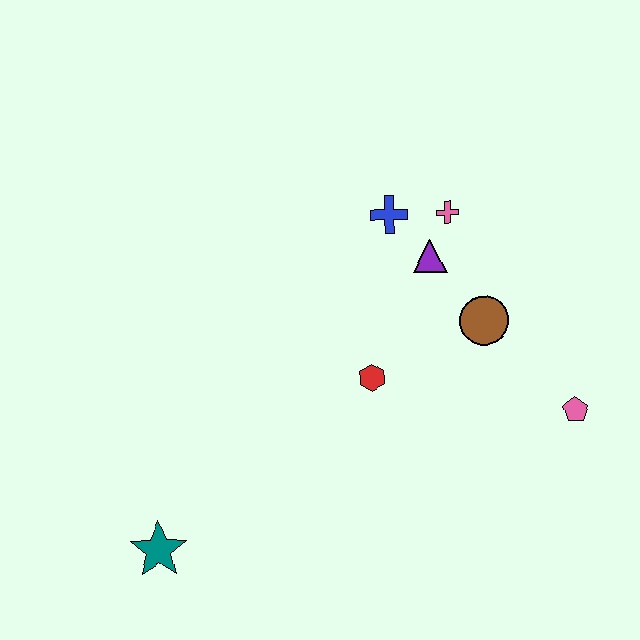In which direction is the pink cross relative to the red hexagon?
The pink cross is above the red hexagon.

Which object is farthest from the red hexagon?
The teal star is farthest from the red hexagon.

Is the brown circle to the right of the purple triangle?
Yes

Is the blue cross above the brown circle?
Yes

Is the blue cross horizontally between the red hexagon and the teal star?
No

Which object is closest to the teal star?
The red hexagon is closest to the teal star.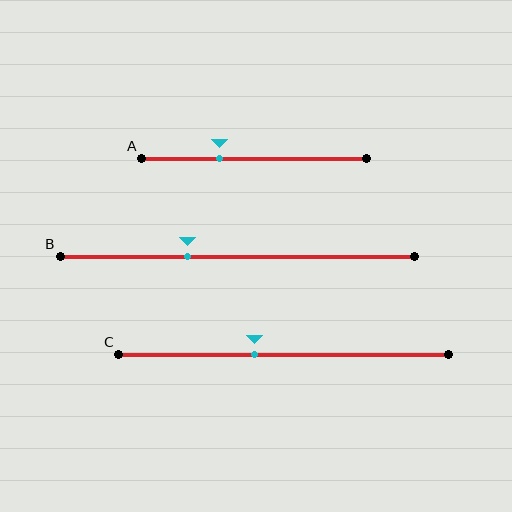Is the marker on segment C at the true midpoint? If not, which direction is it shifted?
No, the marker on segment C is shifted to the left by about 9% of the segment length.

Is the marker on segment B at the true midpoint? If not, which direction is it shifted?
No, the marker on segment B is shifted to the left by about 14% of the segment length.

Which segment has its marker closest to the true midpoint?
Segment C has its marker closest to the true midpoint.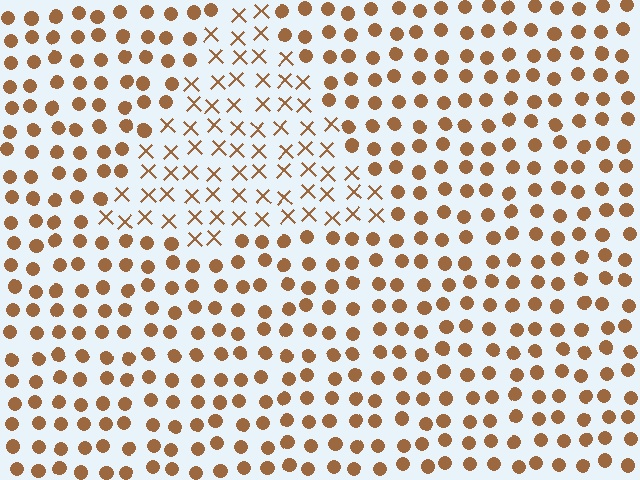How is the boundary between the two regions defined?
The boundary is defined by a change in element shape: X marks inside vs. circles outside. All elements share the same color and spacing.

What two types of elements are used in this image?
The image uses X marks inside the triangle region and circles outside it.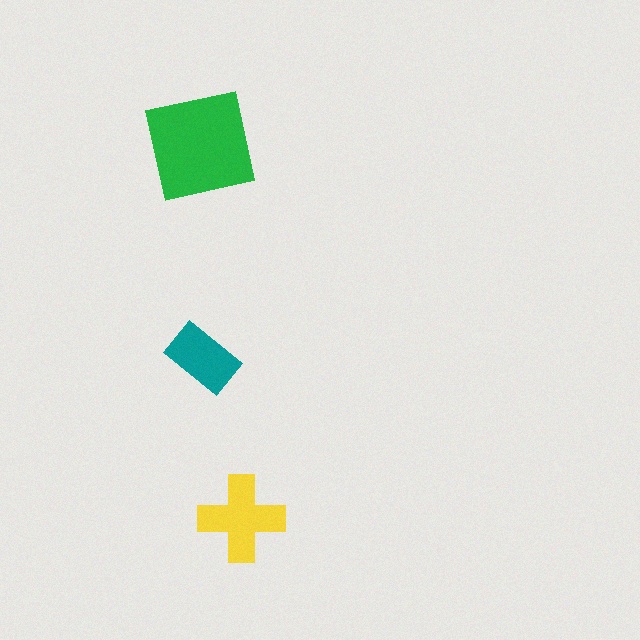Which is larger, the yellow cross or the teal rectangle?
The yellow cross.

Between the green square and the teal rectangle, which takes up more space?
The green square.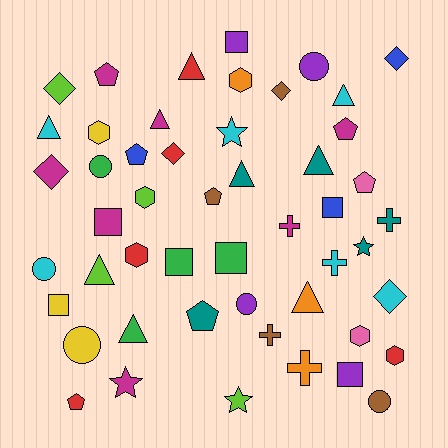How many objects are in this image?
There are 50 objects.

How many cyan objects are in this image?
There are 6 cyan objects.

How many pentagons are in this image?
There are 7 pentagons.